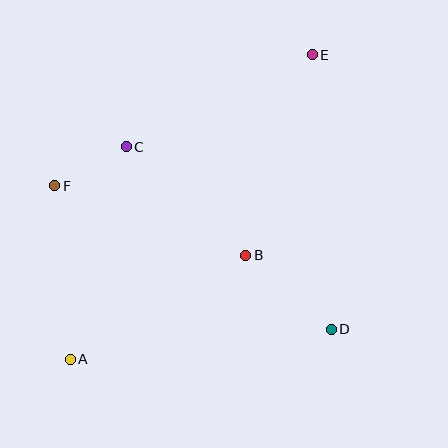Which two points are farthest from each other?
Points A and E are farthest from each other.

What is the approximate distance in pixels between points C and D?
The distance between C and D is approximately 274 pixels.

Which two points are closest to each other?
Points C and F are closest to each other.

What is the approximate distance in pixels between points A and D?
The distance between A and D is approximately 262 pixels.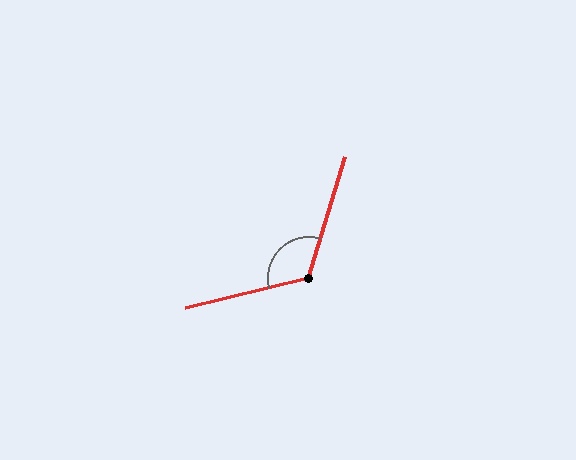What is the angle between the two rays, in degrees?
Approximately 121 degrees.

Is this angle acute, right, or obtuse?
It is obtuse.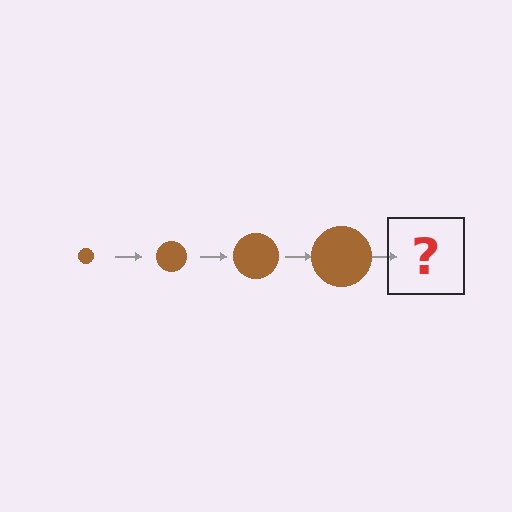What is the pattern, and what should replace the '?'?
The pattern is that the circle gets progressively larger each step. The '?' should be a brown circle, larger than the previous one.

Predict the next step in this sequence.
The next step is a brown circle, larger than the previous one.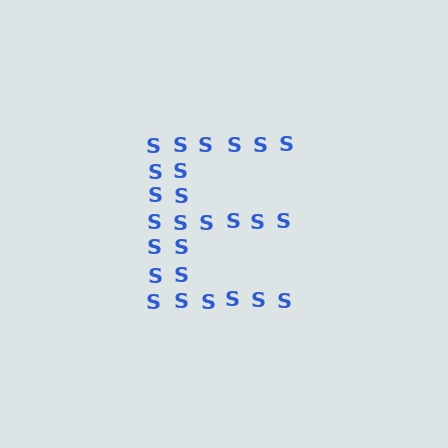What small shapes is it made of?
It is made of small letter S's.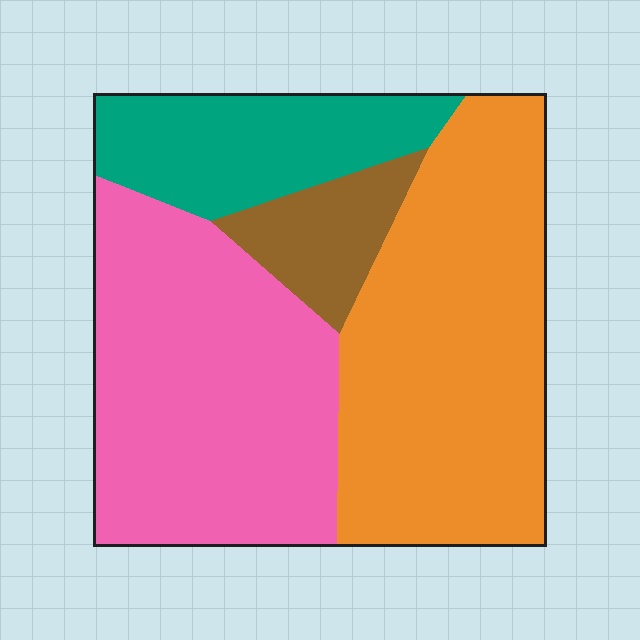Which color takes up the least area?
Brown, at roughly 10%.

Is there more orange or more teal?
Orange.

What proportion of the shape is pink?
Pink takes up about three eighths (3/8) of the shape.